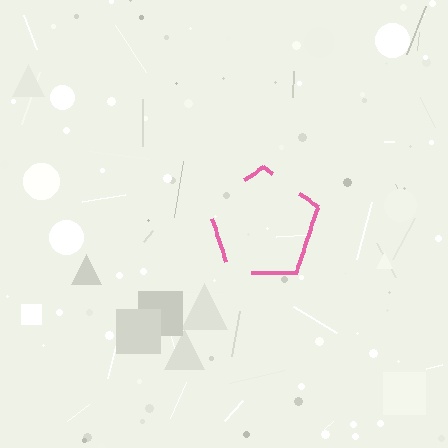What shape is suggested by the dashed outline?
The dashed outline suggests a pentagon.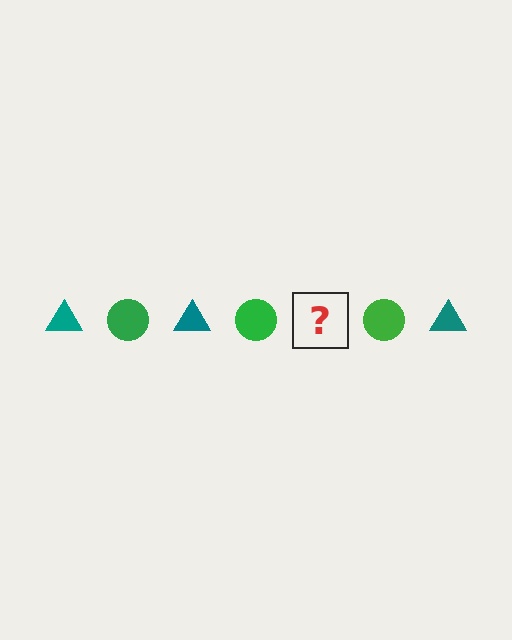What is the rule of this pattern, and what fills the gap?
The rule is that the pattern alternates between teal triangle and green circle. The gap should be filled with a teal triangle.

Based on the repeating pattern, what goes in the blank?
The blank should be a teal triangle.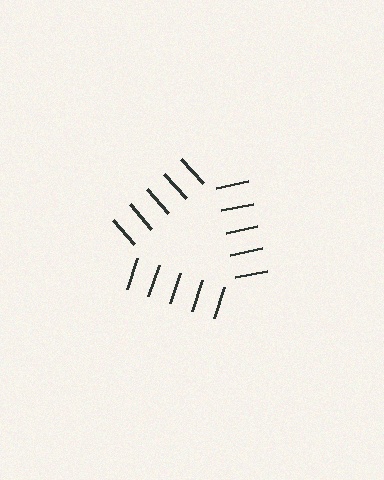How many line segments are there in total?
15 — 5 along each of the 3 edges.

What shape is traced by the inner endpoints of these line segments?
An illusory triangle — the line segments terminate on its edges but no continuous stroke is drawn.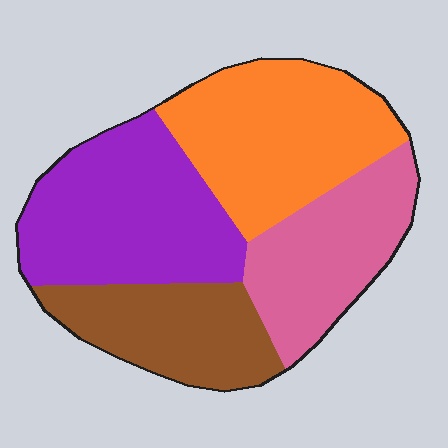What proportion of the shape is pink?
Pink covers around 20% of the shape.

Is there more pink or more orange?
Orange.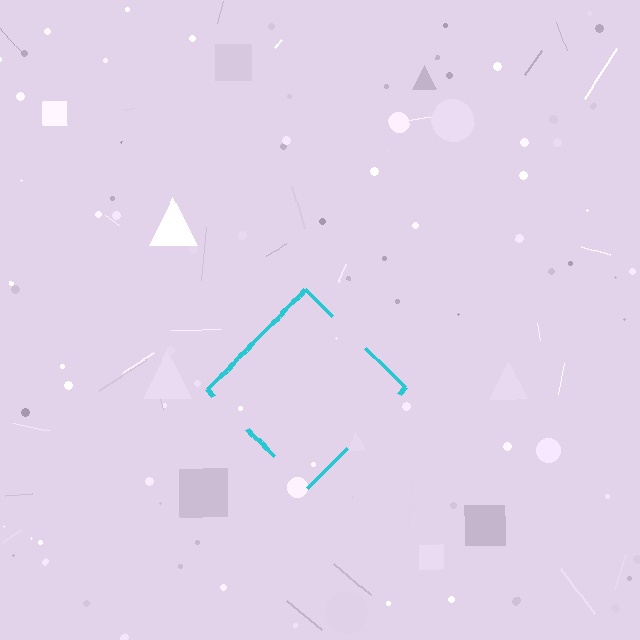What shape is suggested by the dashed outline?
The dashed outline suggests a diamond.